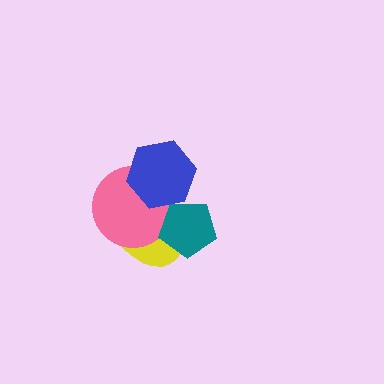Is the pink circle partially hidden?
Yes, it is partially covered by another shape.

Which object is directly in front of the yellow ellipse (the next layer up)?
The pink circle is directly in front of the yellow ellipse.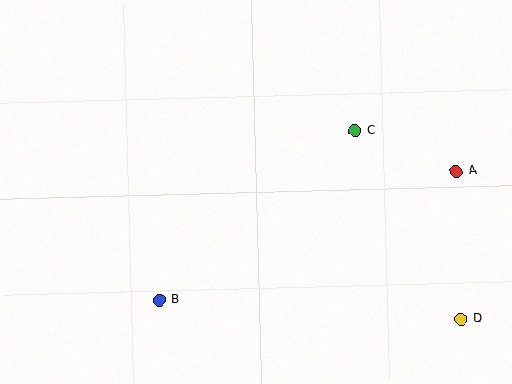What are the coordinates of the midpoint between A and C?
The midpoint between A and C is at (406, 151).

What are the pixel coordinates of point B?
Point B is at (159, 300).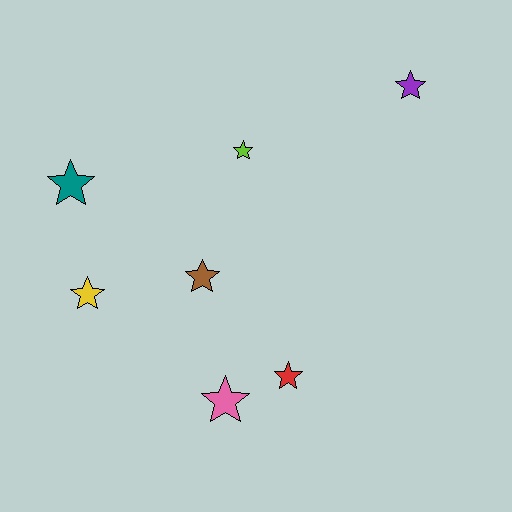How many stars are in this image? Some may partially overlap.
There are 7 stars.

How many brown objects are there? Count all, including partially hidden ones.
There is 1 brown object.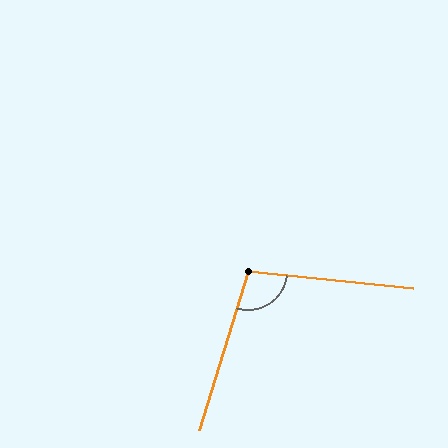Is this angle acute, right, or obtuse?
It is obtuse.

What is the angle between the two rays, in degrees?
Approximately 101 degrees.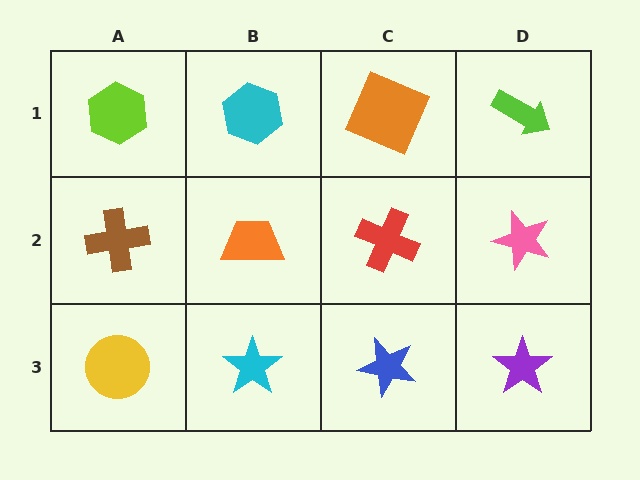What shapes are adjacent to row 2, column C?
An orange square (row 1, column C), a blue star (row 3, column C), an orange trapezoid (row 2, column B), a pink star (row 2, column D).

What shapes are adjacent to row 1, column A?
A brown cross (row 2, column A), a cyan hexagon (row 1, column B).